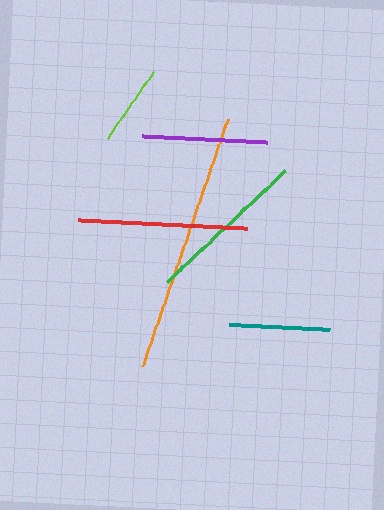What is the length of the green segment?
The green segment is approximately 162 pixels long.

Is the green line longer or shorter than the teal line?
The green line is longer than the teal line.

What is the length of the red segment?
The red segment is approximately 170 pixels long.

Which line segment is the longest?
The orange line is the longest at approximately 261 pixels.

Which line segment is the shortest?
The lime line is the shortest at approximately 81 pixels.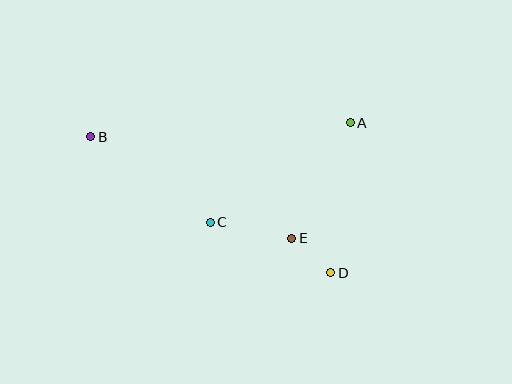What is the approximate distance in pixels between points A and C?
The distance between A and C is approximately 172 pixels.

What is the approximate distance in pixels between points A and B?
The distance between A and B is approximately 260 pixels.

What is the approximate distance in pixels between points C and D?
The distance between C and D is approximately 131 pixels.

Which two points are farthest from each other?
Points B and D are farthest from each other.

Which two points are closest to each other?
Points D and E are closest to each other.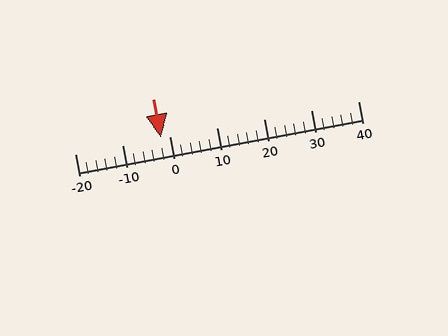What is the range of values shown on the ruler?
The ruler shows values from -20 to 40.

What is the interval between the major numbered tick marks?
The major tick marks are spaced 10 units apart.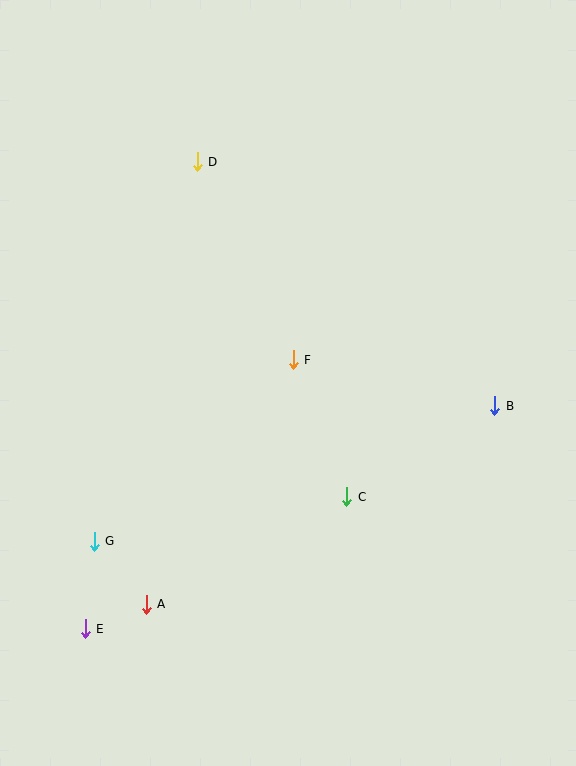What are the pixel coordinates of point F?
Point F is at (293, 360).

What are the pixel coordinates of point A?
Point A is at (146, 604).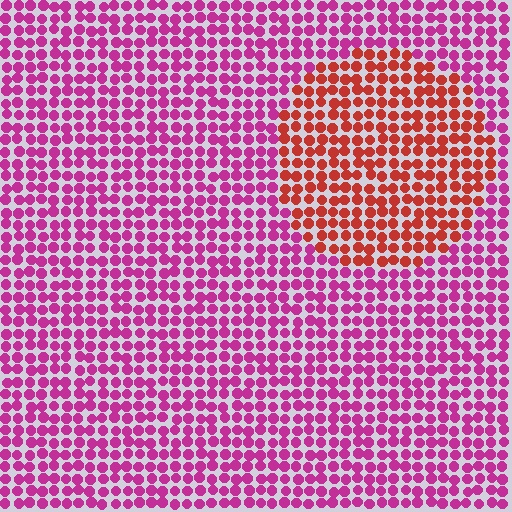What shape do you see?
I see a circle.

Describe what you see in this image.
The image is filled with small magenta elements in a uniform arrangement. A circle-shaped region is visible where the elements are tinted to a slightly different hue, forming a subtle color boundary.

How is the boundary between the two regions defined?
The boundary is defined purely by a slight shift in hue (about 45 degrees). Spacing, size, and orientation are identical on both sides.